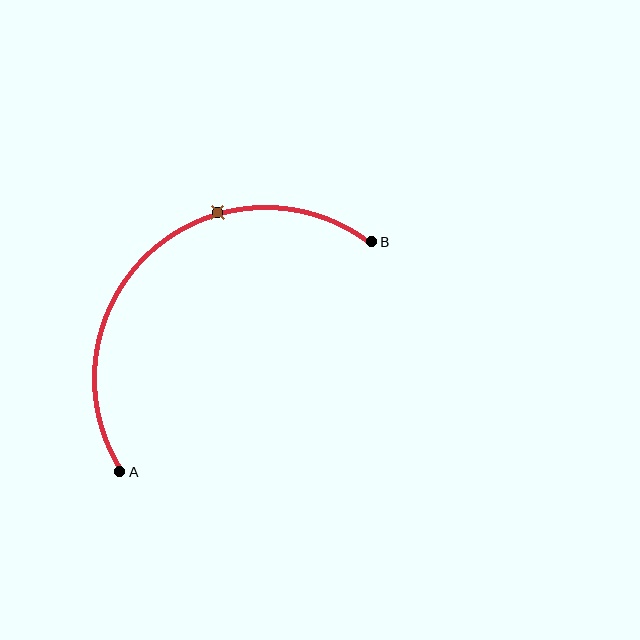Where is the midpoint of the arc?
The arc midpoint is the point on the curve farthest from the straight line joining A and B. It sits above and to the left of that line.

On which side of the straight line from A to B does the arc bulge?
The arc bulges above and to the left of the straight line connecting A and B.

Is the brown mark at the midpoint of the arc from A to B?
No. The brown mark lies on the arc but is closer to endpoint B. The arc midpoint would be at the point on the curve equidistant along the arc from both A and B.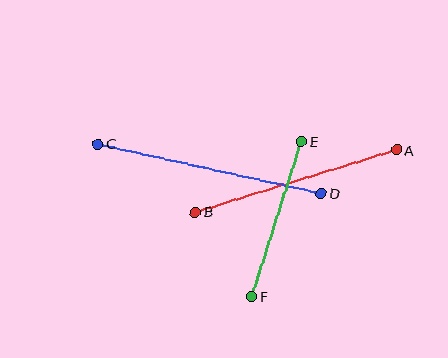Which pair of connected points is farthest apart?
Points C and D are farthest apart.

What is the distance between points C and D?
The distance is approximately 229 pixels.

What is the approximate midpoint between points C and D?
The midpoint is at approximately (210, 169) pixels.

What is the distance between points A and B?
The distance is approximately 211 pixels.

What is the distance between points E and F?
The distance is approximately 163 pixels.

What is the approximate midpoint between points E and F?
The midpoint is at approximately (277, 219) pixels.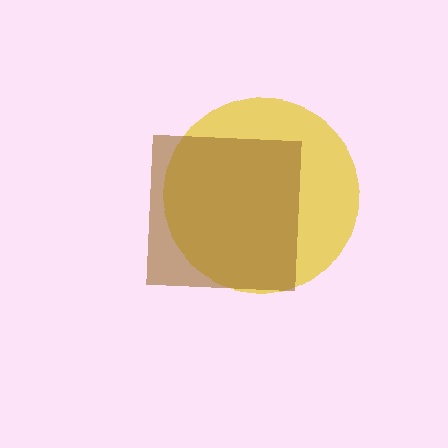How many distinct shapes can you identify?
There are 2 distinct shapes: a yellow circle, a brown square.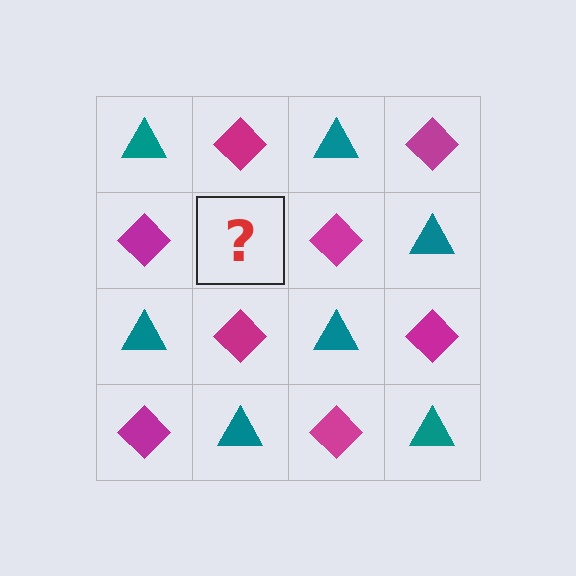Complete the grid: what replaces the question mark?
The question mark should be replaced with a teal triangle.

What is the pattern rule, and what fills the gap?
The rule is that it alternates teal triangle and magenta diamond in a checkerboard pattern. The gap should be filled with a teal triangle.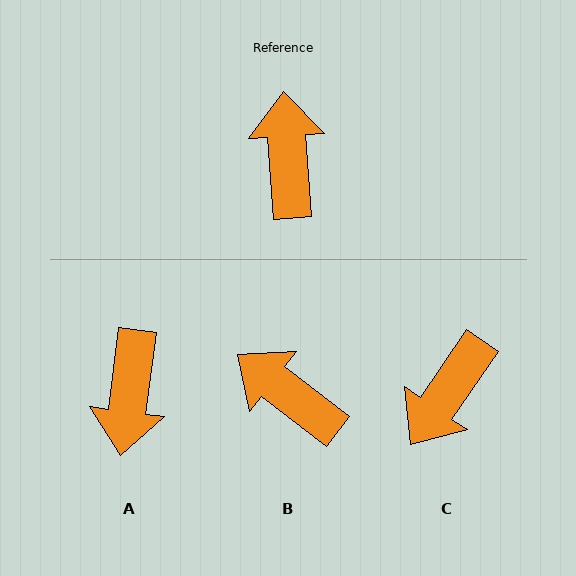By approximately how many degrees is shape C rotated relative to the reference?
Approximately 141 degrees counter-clockwise.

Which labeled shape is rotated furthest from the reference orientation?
A, about 168 degrees away.